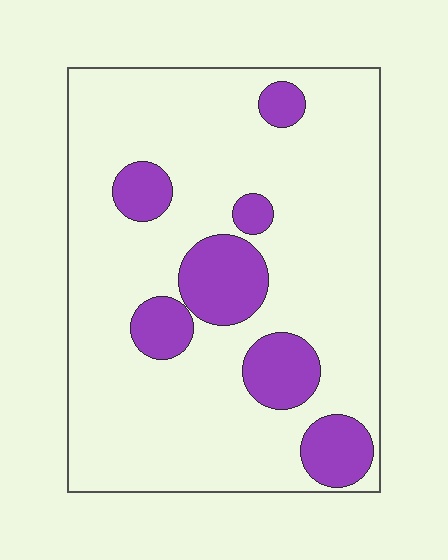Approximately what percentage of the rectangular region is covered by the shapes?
Approximately 20%.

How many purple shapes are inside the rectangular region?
7.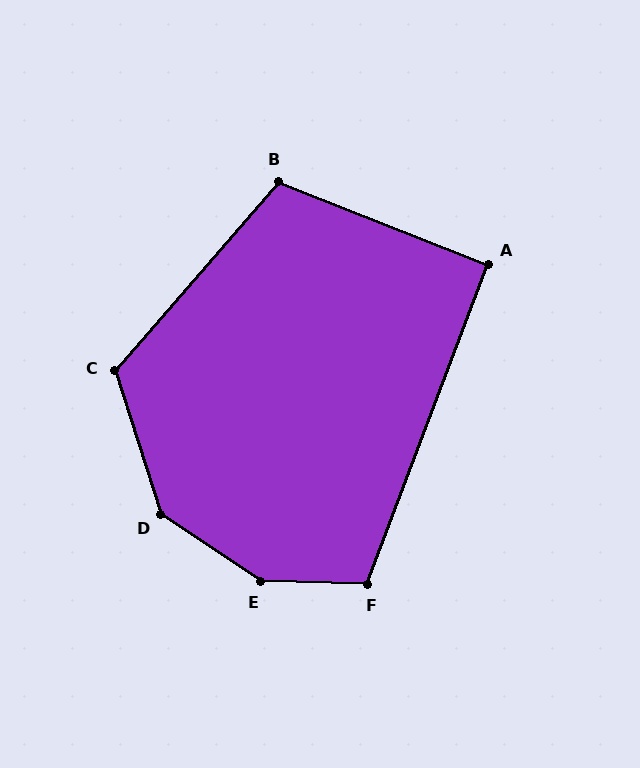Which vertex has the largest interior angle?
E, at approximately 148 degrees.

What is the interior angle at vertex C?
Approximately 121 degrees (obtuse).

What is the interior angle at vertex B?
Approximately 110 degrees (obtuse).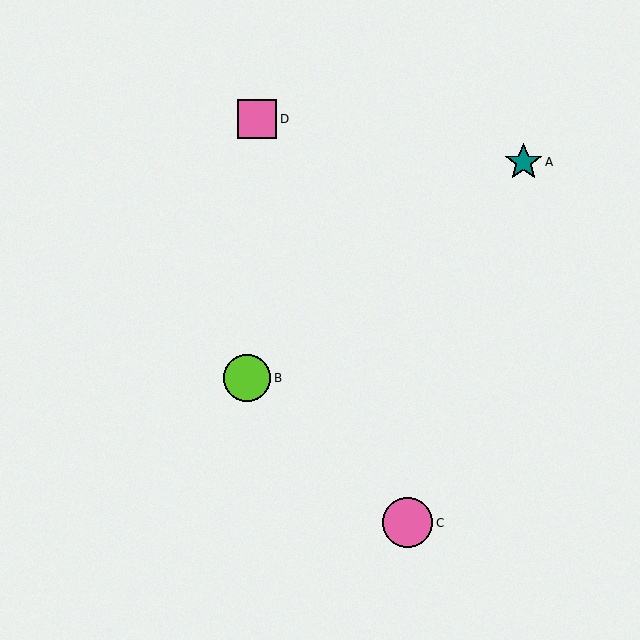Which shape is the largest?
The pink circle (labeled C) is the largest.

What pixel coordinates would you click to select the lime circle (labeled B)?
Click at (247, 378) to select the lime circle B.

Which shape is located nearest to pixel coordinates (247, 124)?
The pink square (labeled D) at (257, 119) is nearest to that location.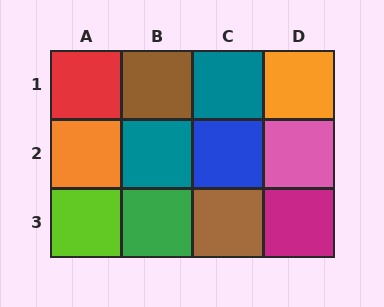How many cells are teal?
2 cells are teal.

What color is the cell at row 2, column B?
Teal.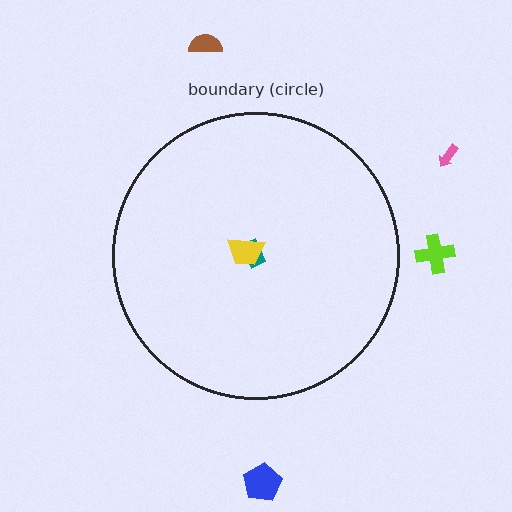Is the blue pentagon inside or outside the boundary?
Outside.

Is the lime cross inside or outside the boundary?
Outside.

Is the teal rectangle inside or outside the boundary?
Inside.